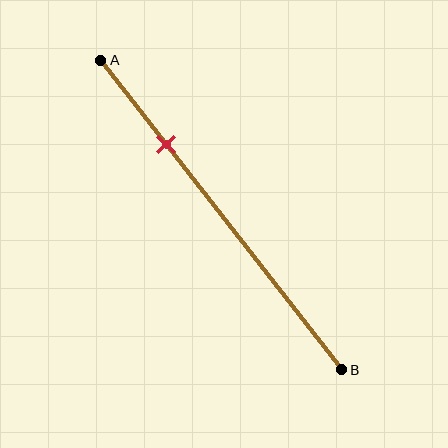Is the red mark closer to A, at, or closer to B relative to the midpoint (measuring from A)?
The red mark is closer to point A than the midpoint of segment AB.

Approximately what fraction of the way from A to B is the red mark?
The red mark is approximately 25% of the way from A to B.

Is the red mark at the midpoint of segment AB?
No, the mark is at about 25% from A, not at the 50% midpoint.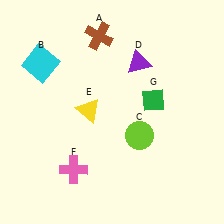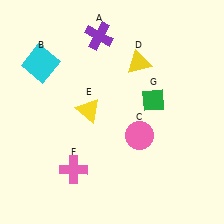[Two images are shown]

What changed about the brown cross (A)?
In Image 1, A is brown. In Image 2, it changed to purple.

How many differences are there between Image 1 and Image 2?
There are 3 differences between the two images.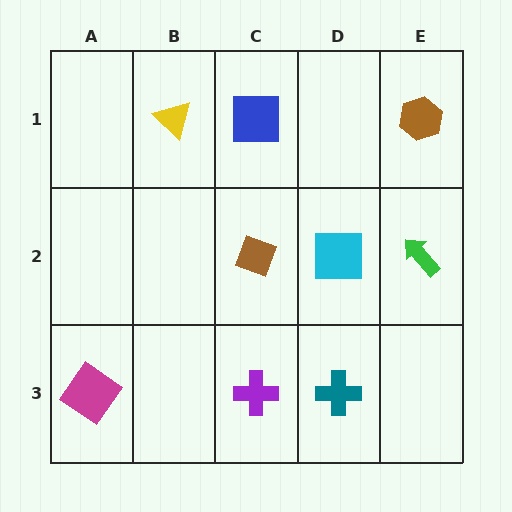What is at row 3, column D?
A teal cross.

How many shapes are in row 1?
3 shapes.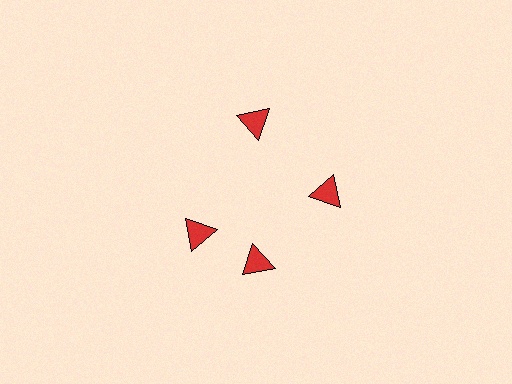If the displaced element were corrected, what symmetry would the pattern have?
It would have 4-fold rotational symmetry — the pattern would map onto itself every 90 degrees.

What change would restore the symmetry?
The symmetry would be restored by rotating it back into even spacing with its neighbors so that all 4 triangles sit at equal angles and equal distance from the center.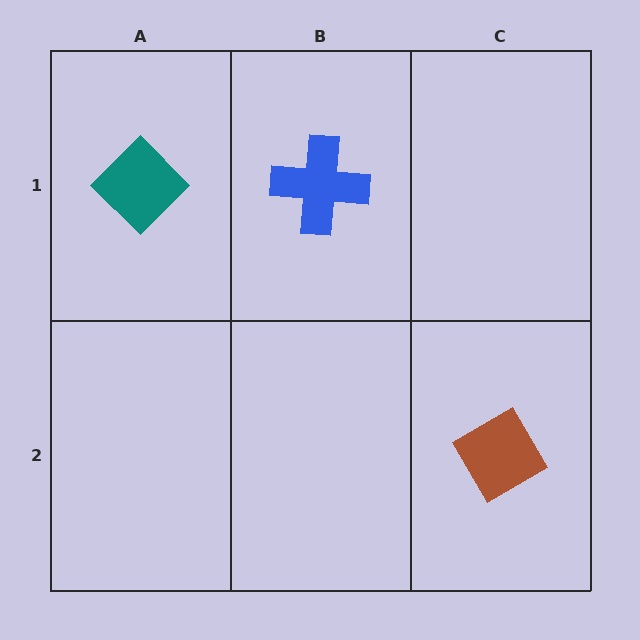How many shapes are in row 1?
2 shapes.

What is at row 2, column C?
A brown diamond.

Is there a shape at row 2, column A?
No, that cell is empty.